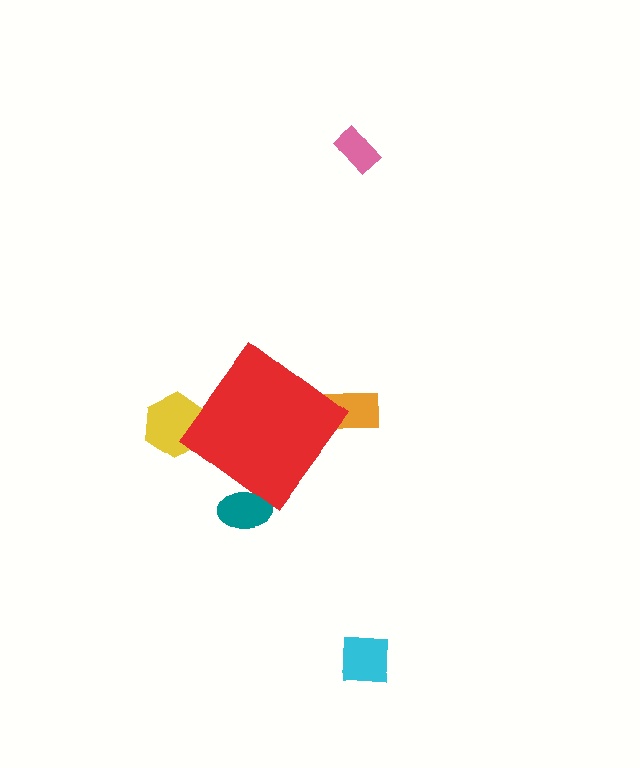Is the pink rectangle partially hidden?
No, the pink rectangle is fully visible.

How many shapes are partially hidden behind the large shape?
3 shapes are partially hidden.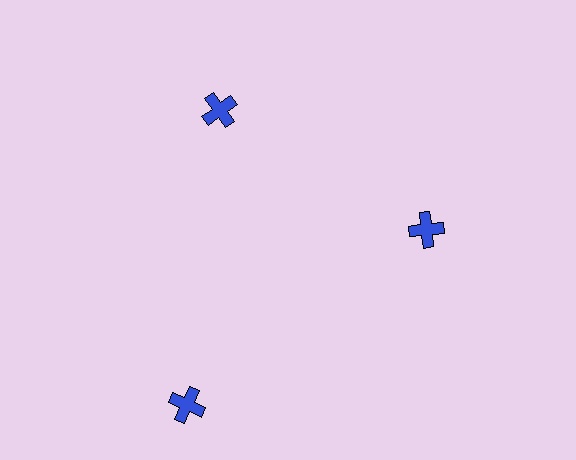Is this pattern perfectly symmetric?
No. The 3 blue crosses are arranged in a ring, but one element near the 7 o'clock position is pushed outward from the center, breaking the 3-fold rotational symmetry.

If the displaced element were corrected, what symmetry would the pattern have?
It would have 3-fold rotational symmetry — the pattern would map onto itself every 120 degrees.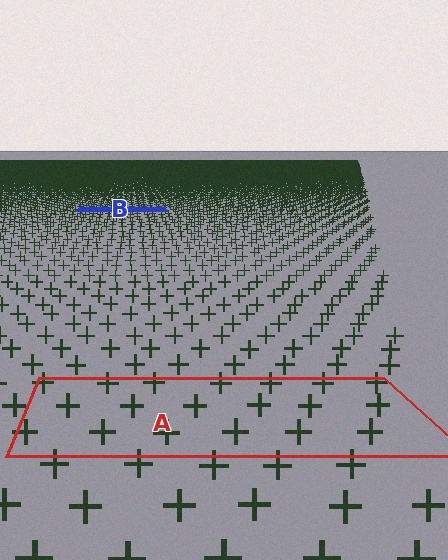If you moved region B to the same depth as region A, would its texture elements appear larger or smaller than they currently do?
They would appear larger. At a closer depth, the same texture elements are projected at a bigger on-screen size.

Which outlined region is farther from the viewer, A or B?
Region B is farther from the viewer — the texture elements inside it appear smaller and more densely packed.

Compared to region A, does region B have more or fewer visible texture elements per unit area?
Region B has more texture elements per unit area — they are packed more densely because it is farther away.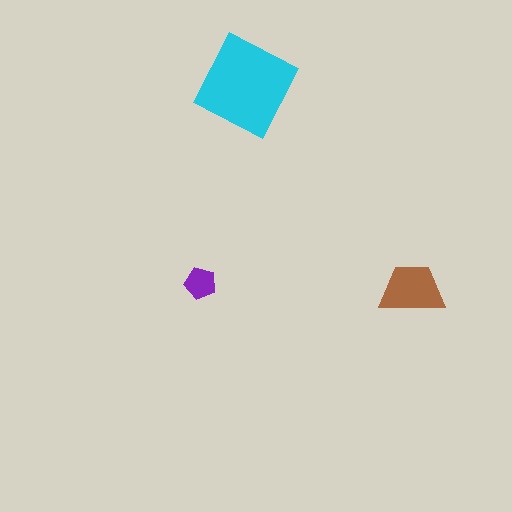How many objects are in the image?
There are 3 objects in the image.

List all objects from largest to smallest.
The cyan diamond, the brown trapezoid, the purple pentagon.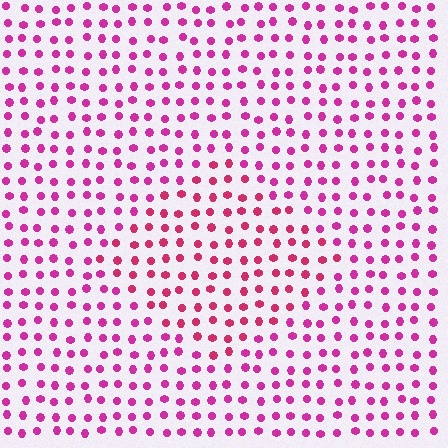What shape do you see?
I see a diamond.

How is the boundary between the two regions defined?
The boundary is defined purely by a slight shift in hue (about 21 degrees). Spacing, size, and orientation are identical on both sides.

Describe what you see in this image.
The image is filled with small magenta elements in a uniform arrangement. A diamond-shaped region is visible where the elements are tinted to a slightly different hue, forming a subtle color boundary.